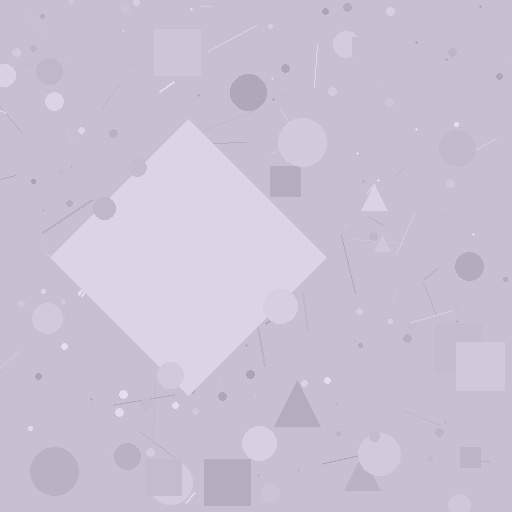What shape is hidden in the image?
A diamond is hidden in the image.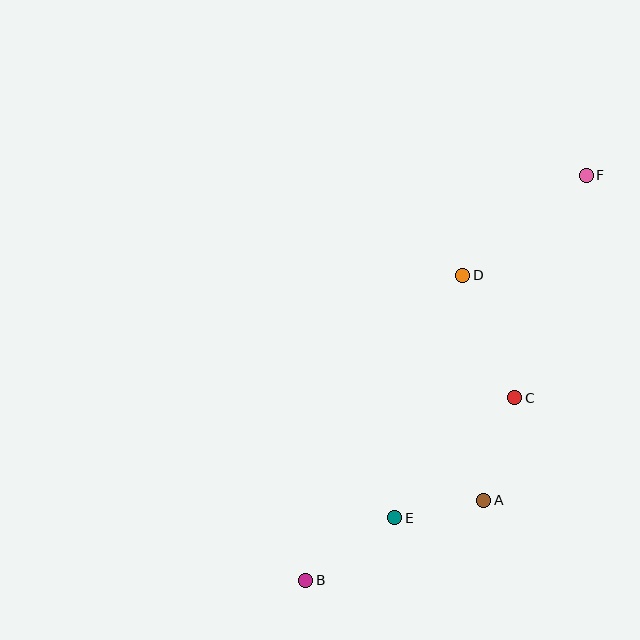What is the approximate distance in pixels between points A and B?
The distance between A and B is approximately 195 pixels.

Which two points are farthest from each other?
Points B and F are farthest from each other.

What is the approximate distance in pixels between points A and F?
The distance between A and F is approximately 341 pixels.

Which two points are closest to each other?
Points A and E are closest to each other.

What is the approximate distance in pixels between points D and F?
The distance between D and F is approximately 159 pixels.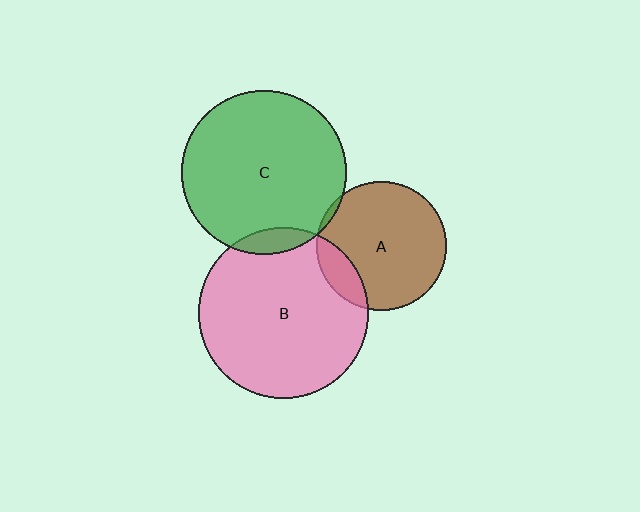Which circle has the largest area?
Circle B (pink).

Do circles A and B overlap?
Yes.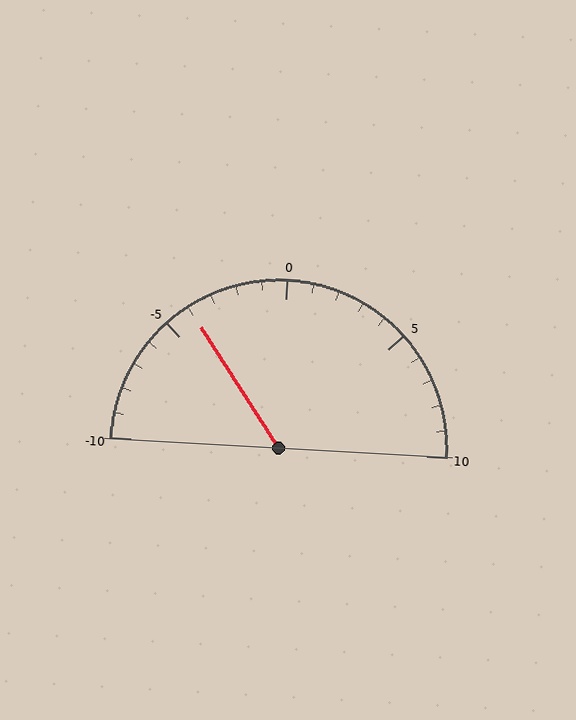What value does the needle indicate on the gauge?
The needle indicates approximately -4.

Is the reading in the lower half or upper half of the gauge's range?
The reading is in the lower half of the range (-10 to 10).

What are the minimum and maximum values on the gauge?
The gauge ranges from -10 to 10.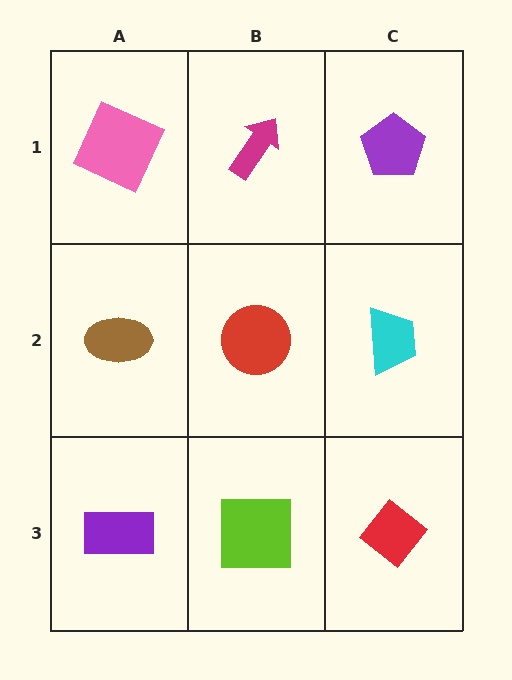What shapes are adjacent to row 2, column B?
A magenta arrow (row 1, column B), a lime square (row 3, column B), a brown ellipse (row 2, column A), a cyan trapezoid (row 2, column C).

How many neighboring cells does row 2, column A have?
3.